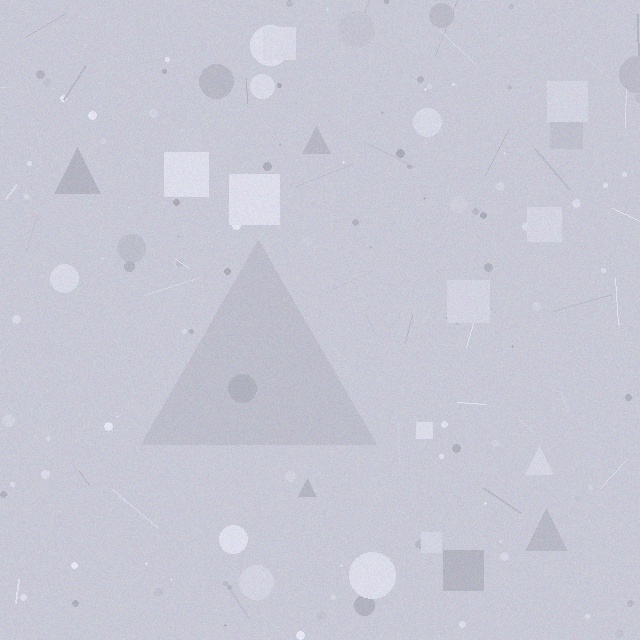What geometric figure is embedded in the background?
A triangle is embedded in the background.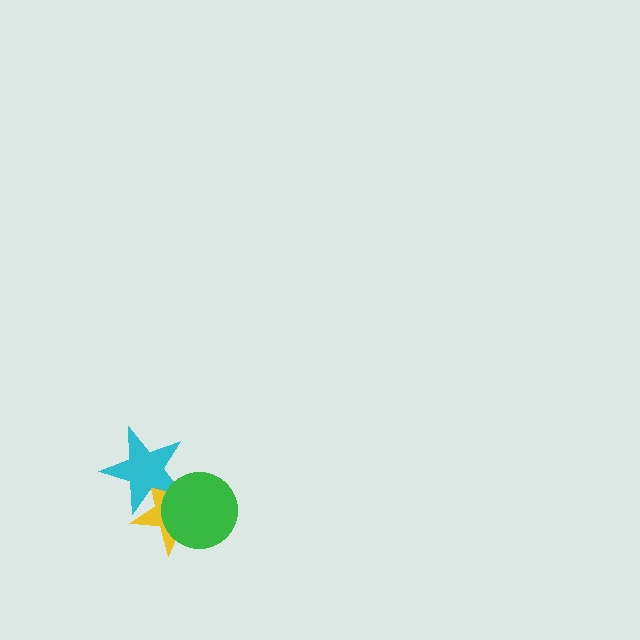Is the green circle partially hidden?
No, no other shape covers it.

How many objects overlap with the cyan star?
2 objects overlap with the cyan star.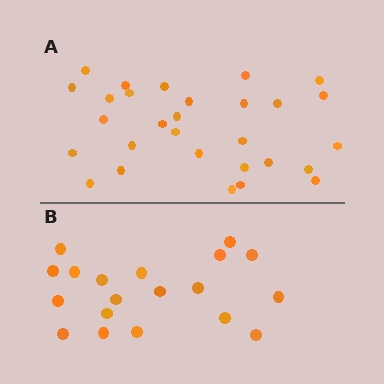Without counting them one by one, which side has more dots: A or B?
Region A (the top region) has more dots.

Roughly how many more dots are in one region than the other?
Region A has roughly 10 or so more dots than region B.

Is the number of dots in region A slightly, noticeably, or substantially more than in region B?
Region A has substantially more. The ratio is roughly 1.5 to 1.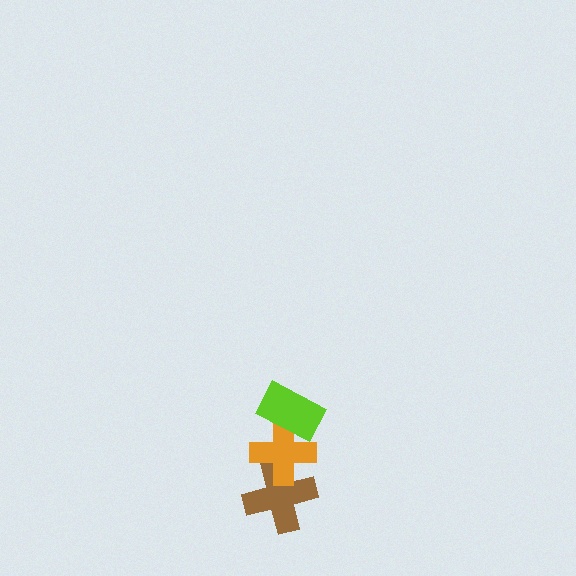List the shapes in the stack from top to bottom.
From top to bottom: the lime rectangle, the orange cross, the brown cross.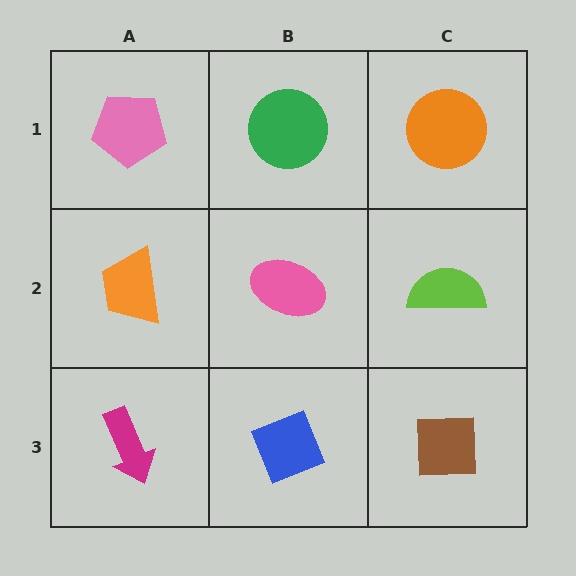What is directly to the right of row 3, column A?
A blue diamond.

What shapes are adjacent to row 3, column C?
A lime semicircle (row 2, column C), a blue diamond (row 3, column B).